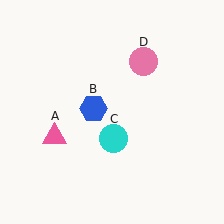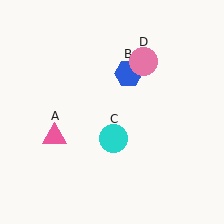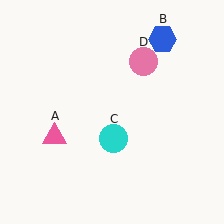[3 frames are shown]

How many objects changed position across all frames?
1 object changed position: blue hexagon (object B).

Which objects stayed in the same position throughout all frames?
Pink triangle (object A) and cyan circle (object C) and pink circle (object D) remained stationary.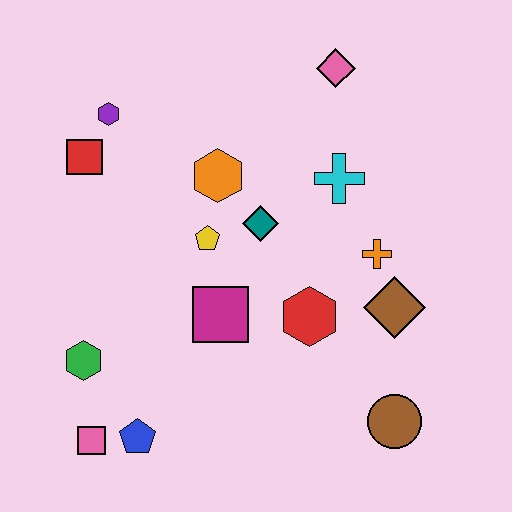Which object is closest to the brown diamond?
The orange cross is closest to the brown diamond.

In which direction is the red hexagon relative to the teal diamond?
The red hexagon is below the teal diamond.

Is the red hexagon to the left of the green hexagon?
No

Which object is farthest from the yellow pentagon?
The brown circle is farthest from the yellow pentagon.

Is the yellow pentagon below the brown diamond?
No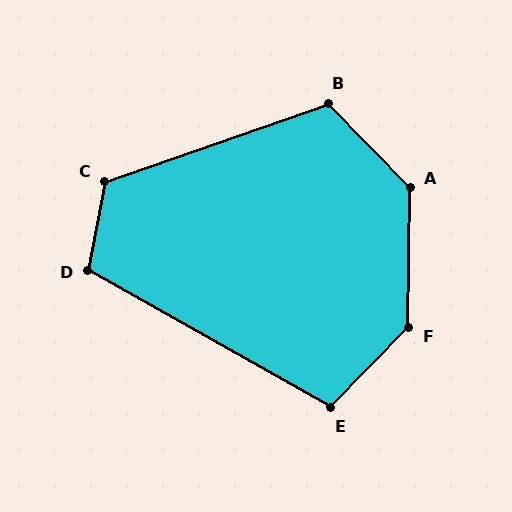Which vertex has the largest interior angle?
F, at approximately 136 degrees.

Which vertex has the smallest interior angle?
E, at approximately 105 degrees.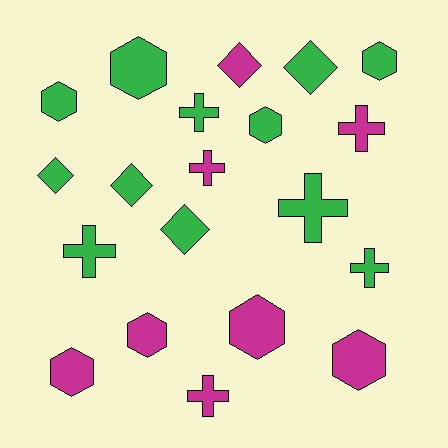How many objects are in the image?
There are 20 objects.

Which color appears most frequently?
Green, with 12 objects.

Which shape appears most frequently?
Hexagon, with 8 objects.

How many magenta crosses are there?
There are 3 magenta crosses.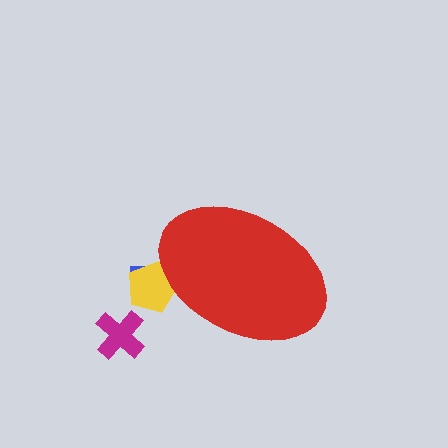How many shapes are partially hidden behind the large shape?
2 shapes are partially hidden.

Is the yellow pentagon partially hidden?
Yes, the yellow pentagon is partially hidden behind the red ellipse.